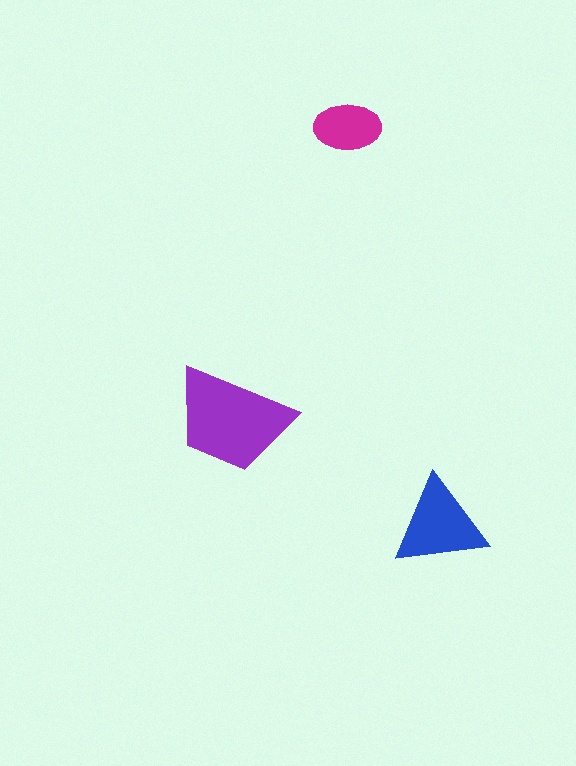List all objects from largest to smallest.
The purple trapezoid, the blue triangle, the magenta ellipse.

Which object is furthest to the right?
The blue triangle is rightmost.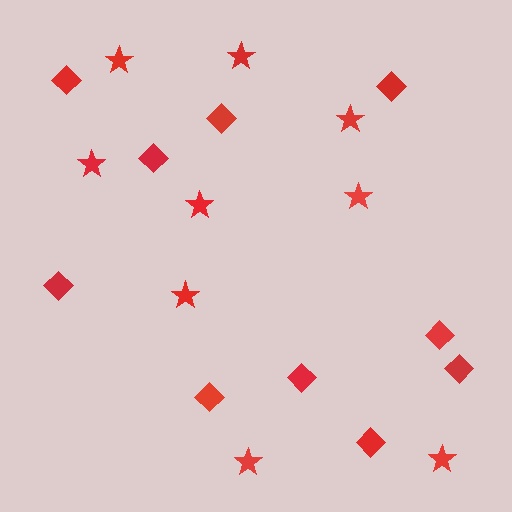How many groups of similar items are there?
There are 2 groups: one group of diamonds (10) and one group of stars (9).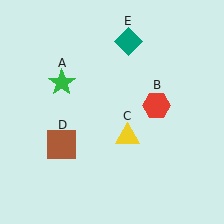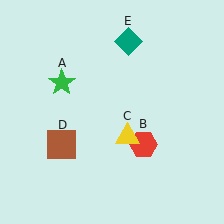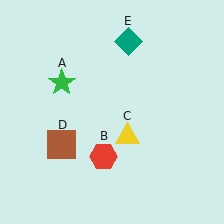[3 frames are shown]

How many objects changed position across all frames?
1 object changed position: red hexagon (object B).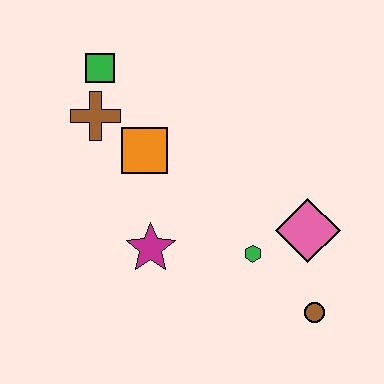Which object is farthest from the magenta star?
The green square is farthest from the magenta star.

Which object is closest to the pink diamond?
The green hexagon is closest to the pink diamond.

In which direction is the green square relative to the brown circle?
The green square is above the brown circle.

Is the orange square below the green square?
Yes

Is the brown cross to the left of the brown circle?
Yes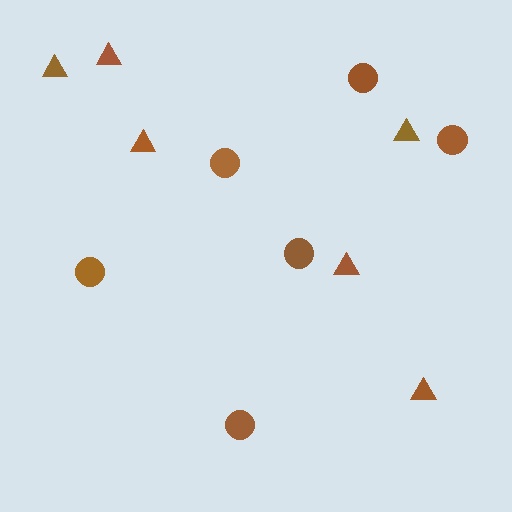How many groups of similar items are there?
There are 2 groups: one group of circles (6) and one group of triangles (6).